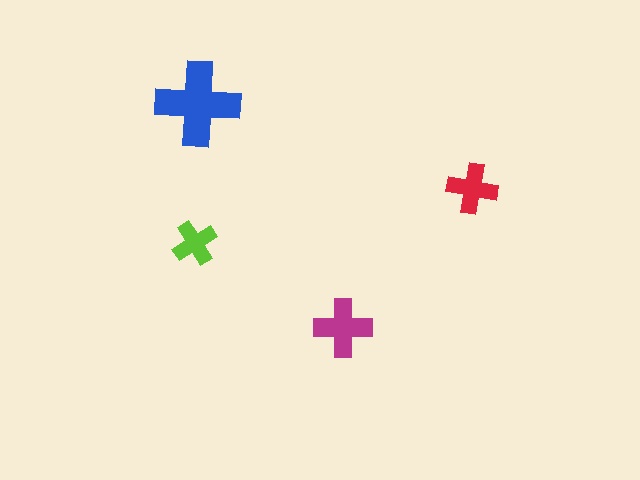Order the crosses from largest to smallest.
the blue one, the magenta one, the red one, the lime one.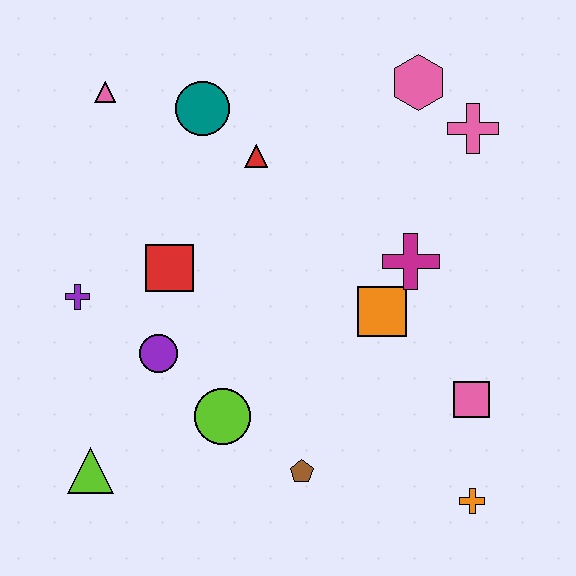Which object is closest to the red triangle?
The teal circle is closest to the red triangle.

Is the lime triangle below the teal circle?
Yes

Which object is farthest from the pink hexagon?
The lime triangle is farthest from the pink hexagon.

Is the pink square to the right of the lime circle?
Yes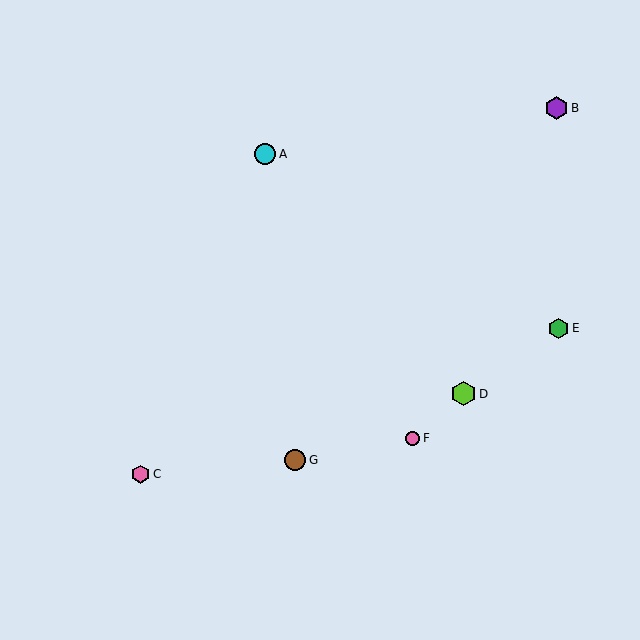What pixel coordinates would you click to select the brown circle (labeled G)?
Click at (295, 460) to select the brown circle G.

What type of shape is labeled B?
Shape B is a purple hexagon.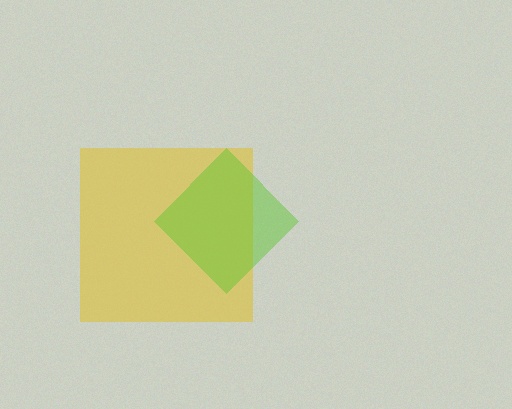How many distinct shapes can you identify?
There are 2 distinct shapes: a yellow square, a lime diamond.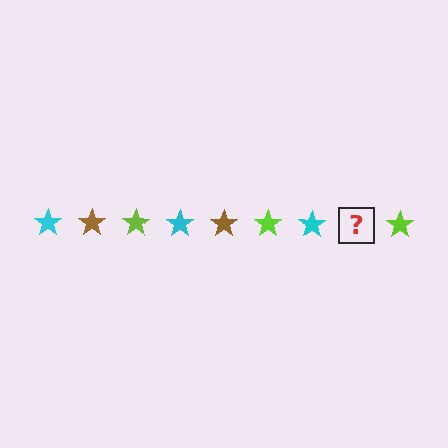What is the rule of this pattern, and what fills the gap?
The rule is that the pattern cycles through cyan, brown, lime stars. The gap should be filled with a brown star.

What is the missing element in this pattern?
The missing element is a brown star.